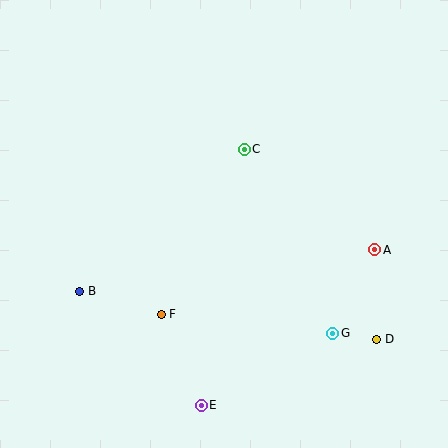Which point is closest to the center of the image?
Point C at (244, 149) is closest to the center.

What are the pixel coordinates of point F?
Point F is at (161, 314).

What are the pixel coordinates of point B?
Point B is at (80, 291).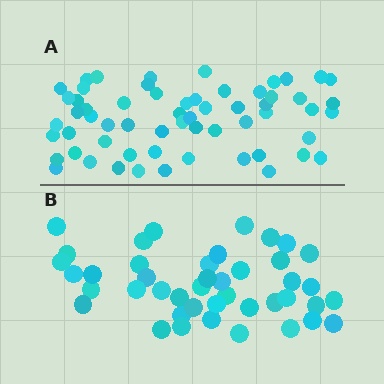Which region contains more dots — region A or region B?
Region A (the top region) has more dots.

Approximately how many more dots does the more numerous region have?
Region A has approximately 15 more dots than region B.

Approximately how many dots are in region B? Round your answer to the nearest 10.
About 40 dots. (The exact count is 43, which rounds to 40.)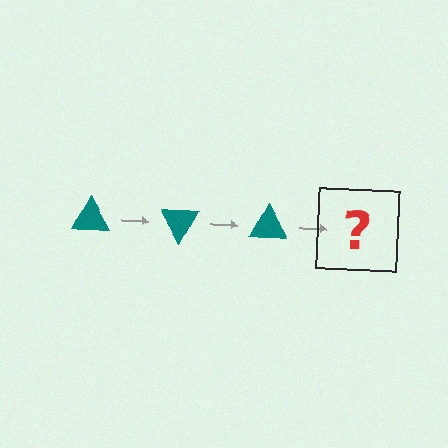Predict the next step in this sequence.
The next step is a teal triangle rotated 180 degrees.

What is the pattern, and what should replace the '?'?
The pattern is that the triangle rotates 60 degrees each step. The '?' should be a teal triangle rotated 180 degrees.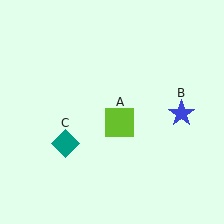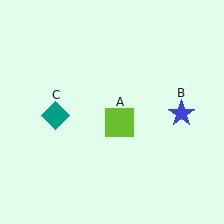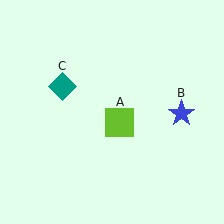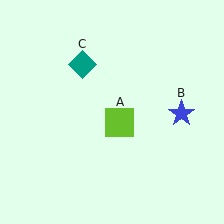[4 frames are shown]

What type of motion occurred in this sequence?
The teal diamond (object C) rotated clockwise around the center of the scene.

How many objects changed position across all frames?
1 object changed position: teal diamond (object C).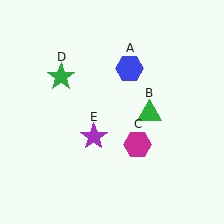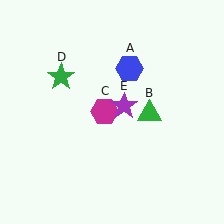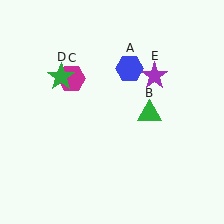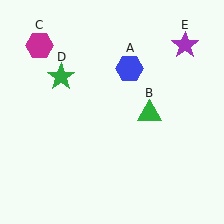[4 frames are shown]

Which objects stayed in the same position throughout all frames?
Blue hexagon (object A) and green triangle (object B) and green star (object D) remained stationary.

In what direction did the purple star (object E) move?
The purple star (object E) moved up and to the right.